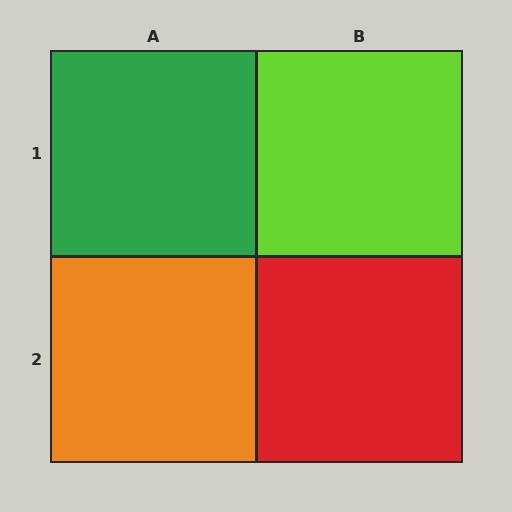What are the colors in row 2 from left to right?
Orange, red.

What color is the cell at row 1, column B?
Lime.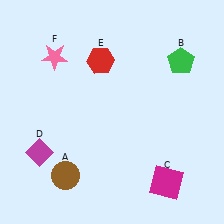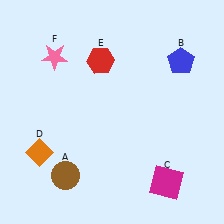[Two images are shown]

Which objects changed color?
B changed from green to blue. D changed from magenta to orange.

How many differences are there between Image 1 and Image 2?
There are 2 differences between the two images.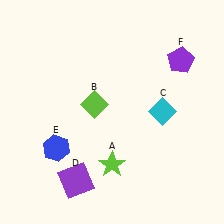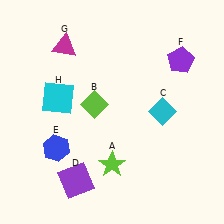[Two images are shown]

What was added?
A magenta triangle (G), a cyan square (H) were added in Image 2.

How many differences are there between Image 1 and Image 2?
There are 2 differences between the two images.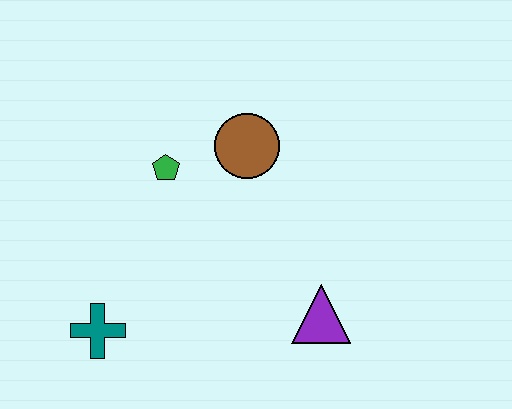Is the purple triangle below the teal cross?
No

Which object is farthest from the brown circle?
The teal cross is farthest from the brown circle.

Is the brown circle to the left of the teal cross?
No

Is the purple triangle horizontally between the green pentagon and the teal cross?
No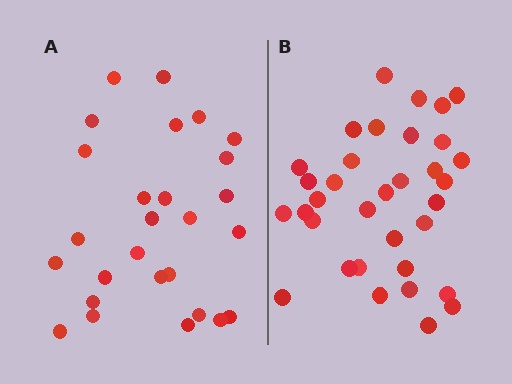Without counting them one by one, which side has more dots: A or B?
Region B (the right region) has more dots.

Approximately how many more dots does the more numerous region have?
Region B has roughly 8 or so more dots than region A.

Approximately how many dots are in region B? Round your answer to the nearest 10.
About 30 dots. (The exact count is 34, which rounds to 30.)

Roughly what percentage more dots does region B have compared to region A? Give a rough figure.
About 25% more.